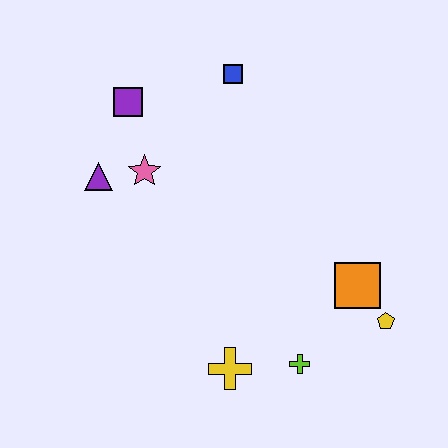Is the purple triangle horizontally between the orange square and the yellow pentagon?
No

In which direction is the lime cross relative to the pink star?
The lime cross is below the pink star.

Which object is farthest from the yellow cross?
The blue square is farthest from the yellow cross.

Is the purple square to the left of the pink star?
Yes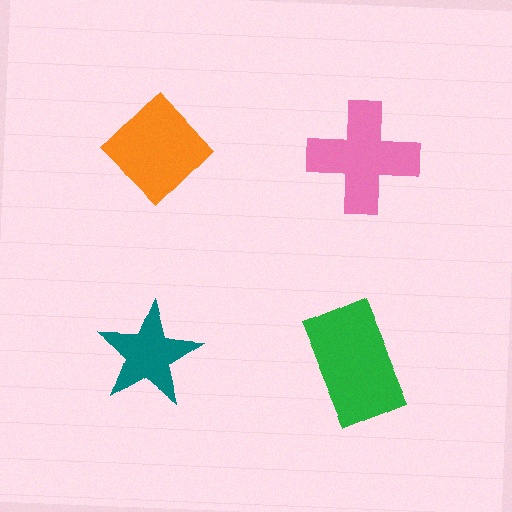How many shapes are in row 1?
2 shapes.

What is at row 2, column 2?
A green rectangle.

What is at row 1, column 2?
A pink cross.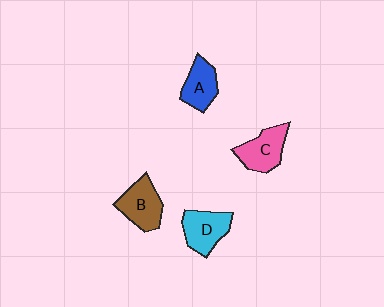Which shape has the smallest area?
Shape A (blue).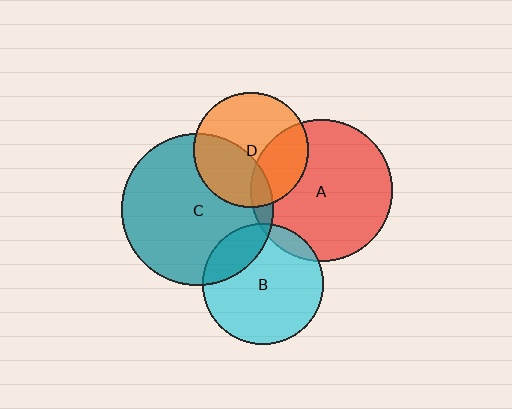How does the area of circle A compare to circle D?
Approximately 1.5 times.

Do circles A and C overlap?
Yes.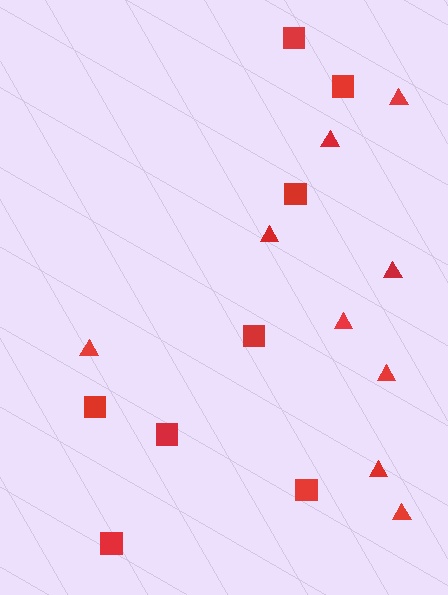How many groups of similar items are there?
There are 2 groups: one group of squares (8) and one group of triangles (9).